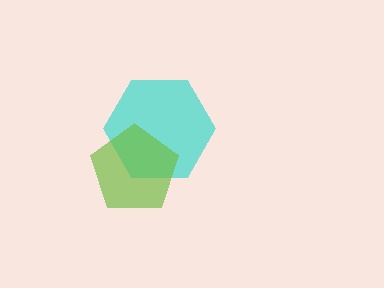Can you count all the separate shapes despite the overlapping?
Yes, there are 2 separate shapes.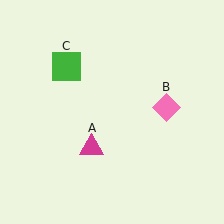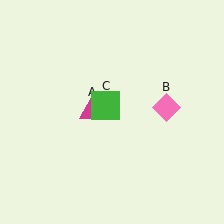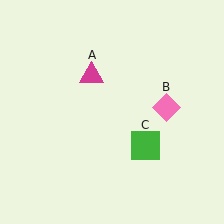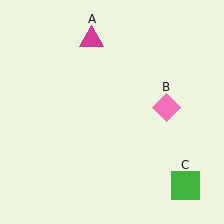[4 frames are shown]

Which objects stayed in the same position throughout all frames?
Pink diamond (object B) remained stationary.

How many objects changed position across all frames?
2 objects changed position: magenta triangle (object A), green square (object C).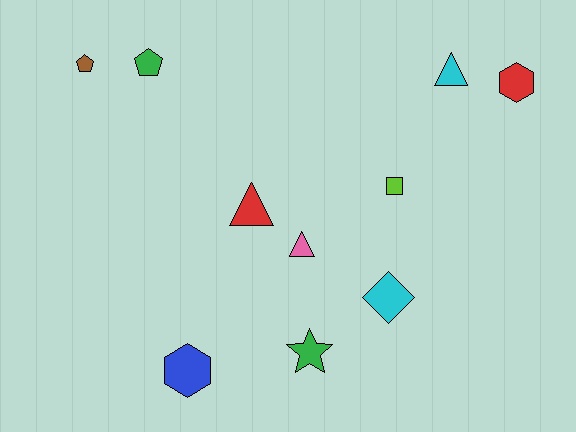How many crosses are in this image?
There are no crosses.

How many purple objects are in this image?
There are no purple objects.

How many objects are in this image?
There are 10 objects.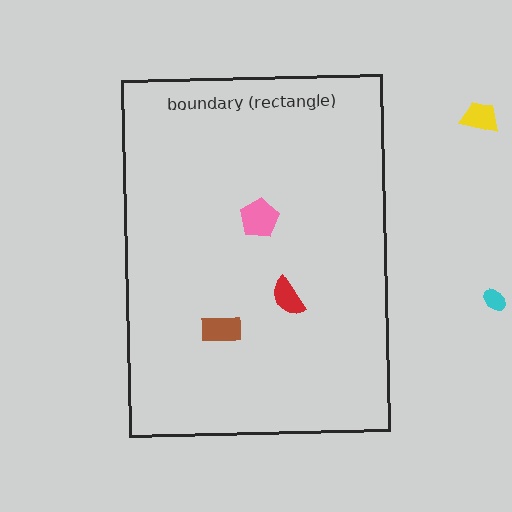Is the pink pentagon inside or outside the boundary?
Inside.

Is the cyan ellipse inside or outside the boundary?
Outside.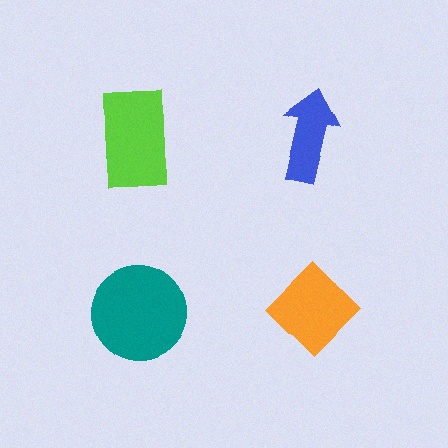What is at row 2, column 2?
An orange diamond.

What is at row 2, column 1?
A teal circle.